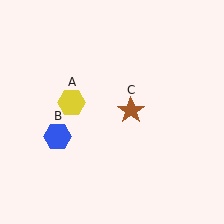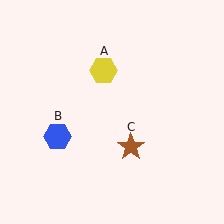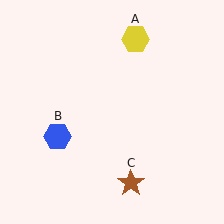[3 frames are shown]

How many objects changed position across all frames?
2 objects changed position: yellow hexagon (object A), brown star (object C).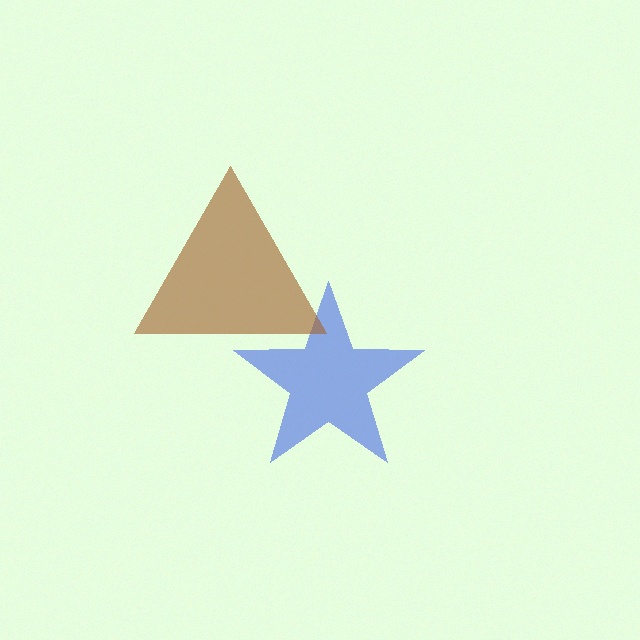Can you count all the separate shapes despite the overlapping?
Yes, there are 2 separate shapes.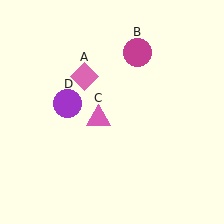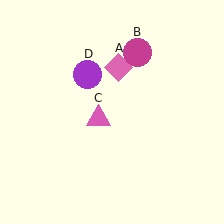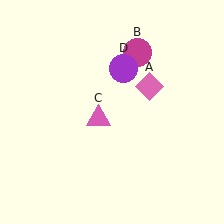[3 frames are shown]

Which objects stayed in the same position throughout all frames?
Magenta circle (object B) and pink triangle (object C) remained stationary.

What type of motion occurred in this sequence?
The pink diamond (object A), purple circle (object D) rotated clockwise around the center of the scene.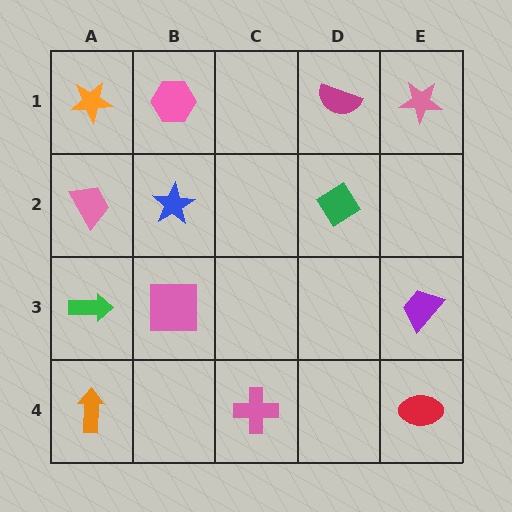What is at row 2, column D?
A green diamond.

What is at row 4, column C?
A pink cross.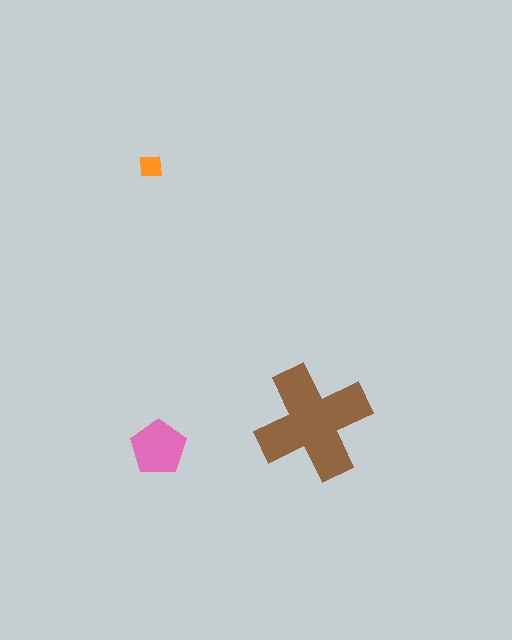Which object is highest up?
The orange square is topmost.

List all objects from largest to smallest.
The brown cross, the pink pentagon, the orange square.